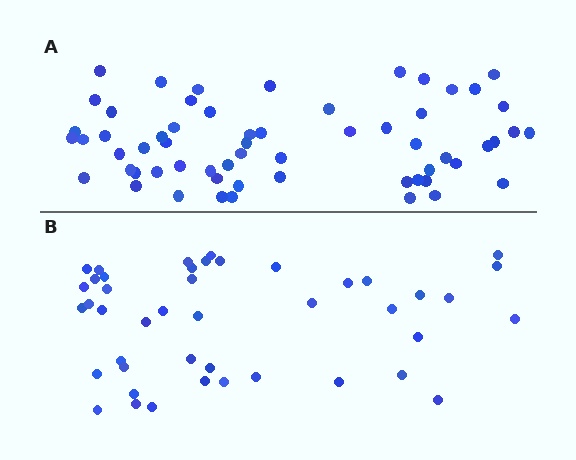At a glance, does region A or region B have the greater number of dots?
Region A (the top region) has more dots.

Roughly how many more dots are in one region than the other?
Region A has approximately 15 more dots than region B.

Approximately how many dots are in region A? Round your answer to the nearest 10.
About 60 dots.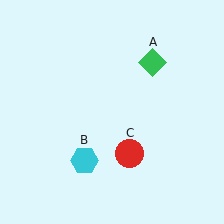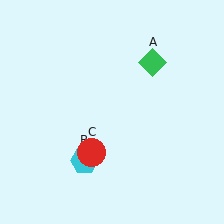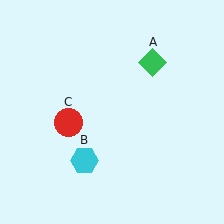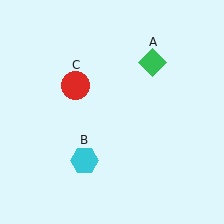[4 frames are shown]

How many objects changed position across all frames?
1 object changed position: red circle (object C).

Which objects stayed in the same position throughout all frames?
Green diamond (object A) and cyan hexagon (object B) remained stationary.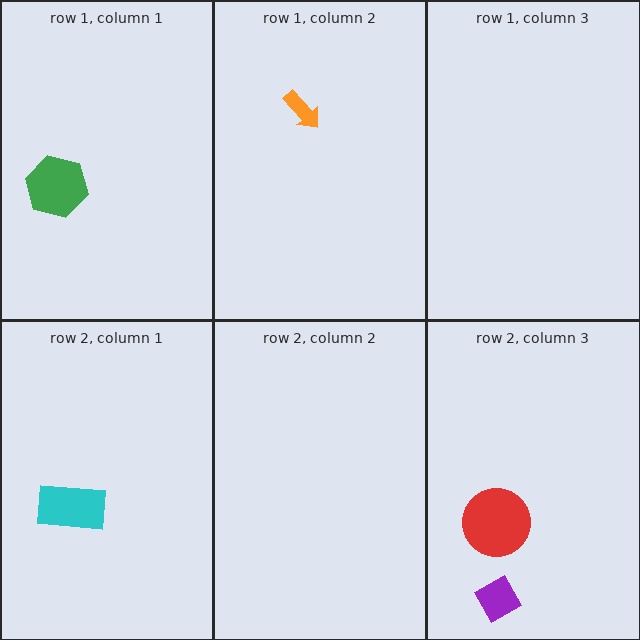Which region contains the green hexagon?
The row 1, column 1 region.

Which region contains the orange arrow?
The row 1, column 2 region.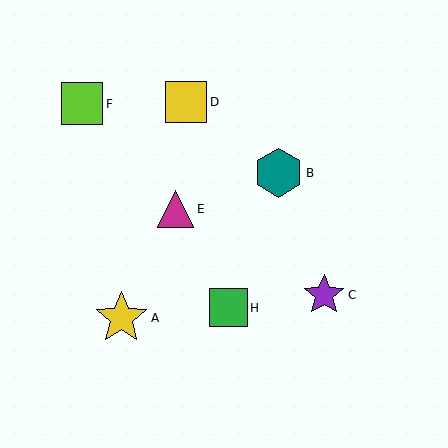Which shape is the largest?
The yellow star (labeled A) is the largest.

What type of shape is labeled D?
Shape D is a yellow square.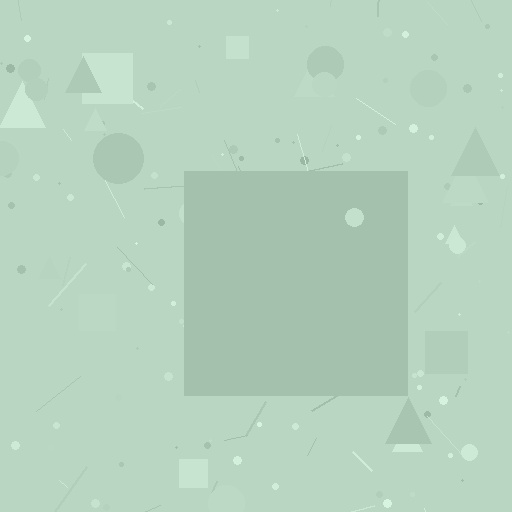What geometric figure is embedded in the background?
A square is embedded in the background.